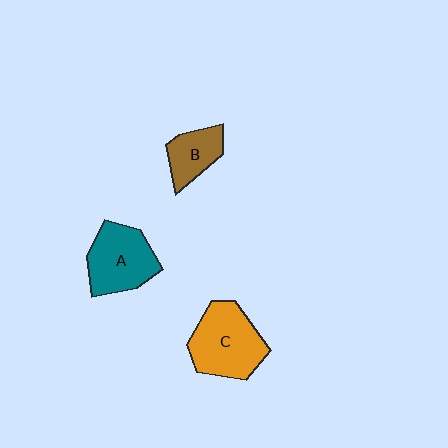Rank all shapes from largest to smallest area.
From largest to smallest: C (orange), A (teal), B (brown).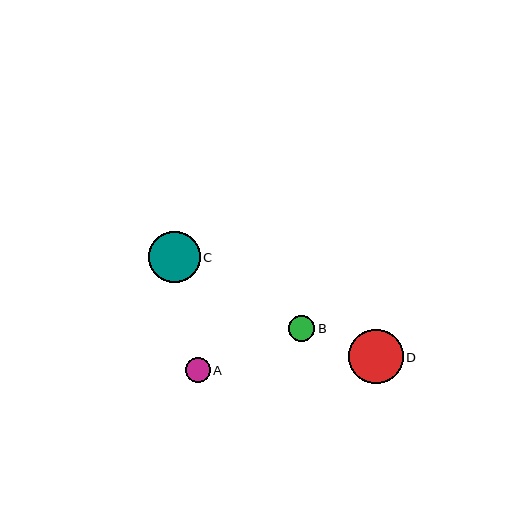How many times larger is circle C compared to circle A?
Circle C is approximately 2.1 times the size of circle A.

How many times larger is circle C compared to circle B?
Circle C is approximately 2.0 times the size of circle B.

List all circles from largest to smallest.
From largest to smallest: D, C, B, A.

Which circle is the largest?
Circle D is the largest with a size of approximately 55 pixels.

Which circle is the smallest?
Circle A is the smallest with a size of approximately 25 pixels.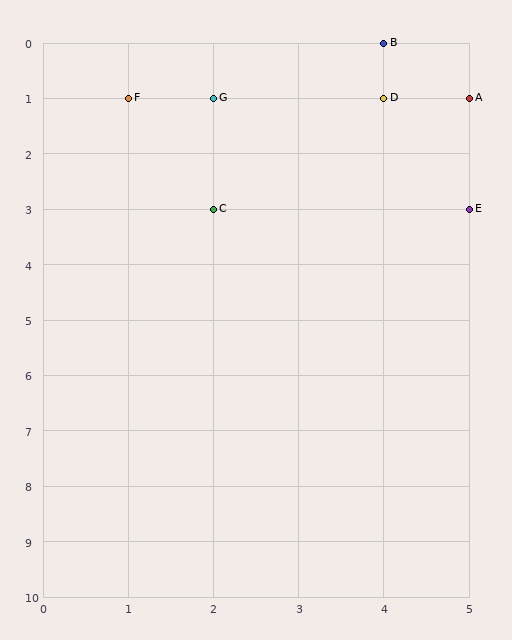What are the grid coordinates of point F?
Point F is at grid coordinates (1, 1).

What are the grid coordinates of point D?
Point D is at grid coordinates (4, 1).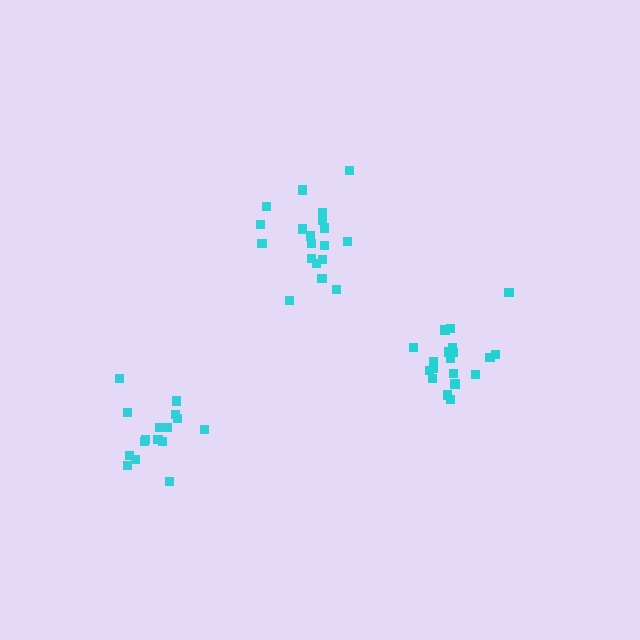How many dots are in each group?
Group 1: 19 dots, Group 2: 16 dots, Group 3: 19 dots (54 total).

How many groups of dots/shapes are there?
There are 3 groups.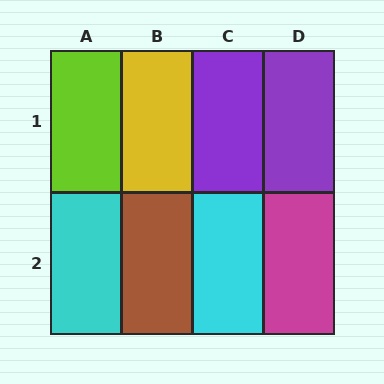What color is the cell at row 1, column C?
Purple.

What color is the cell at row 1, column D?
Purple.